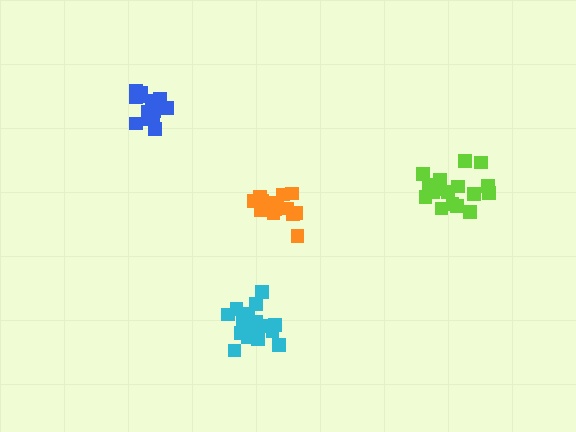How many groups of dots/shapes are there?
There are 4 groups.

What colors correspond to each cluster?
The clusters are colored: blue, lime, cyan, orange.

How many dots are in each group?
Group 1: 15 dots, Group 2: 17 dots, Group 3: 20 dots, Group 4: 19 dots (71 total).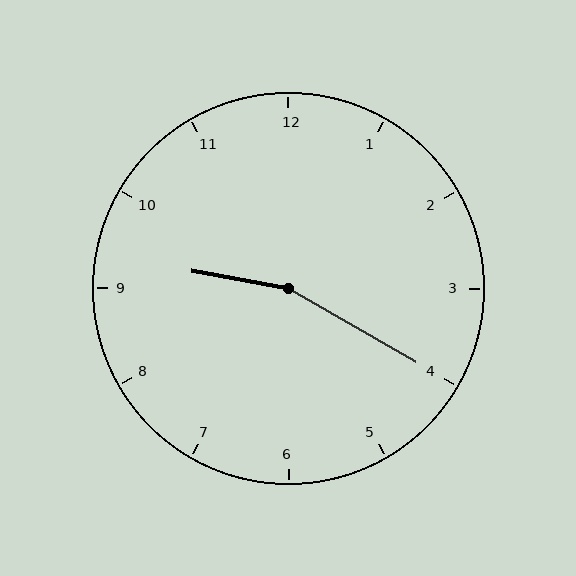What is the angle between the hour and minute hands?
Approximately 160 degrees.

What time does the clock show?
9:20.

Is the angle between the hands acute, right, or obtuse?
It is obtuse.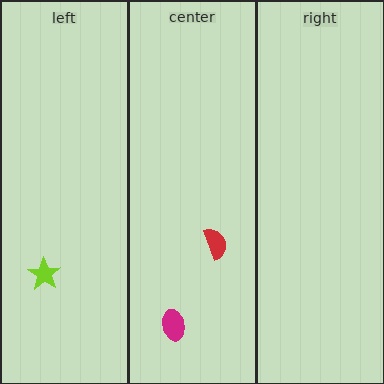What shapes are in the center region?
The magenta ellipse, the red semicircle.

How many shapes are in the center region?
2.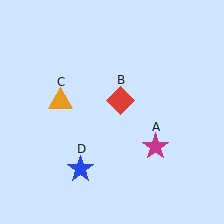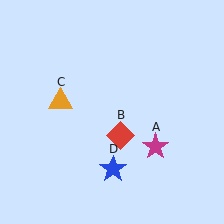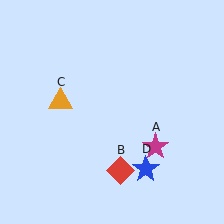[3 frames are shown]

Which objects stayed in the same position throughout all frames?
Magenta star (object A) and orange triangle (object C) remained stationary.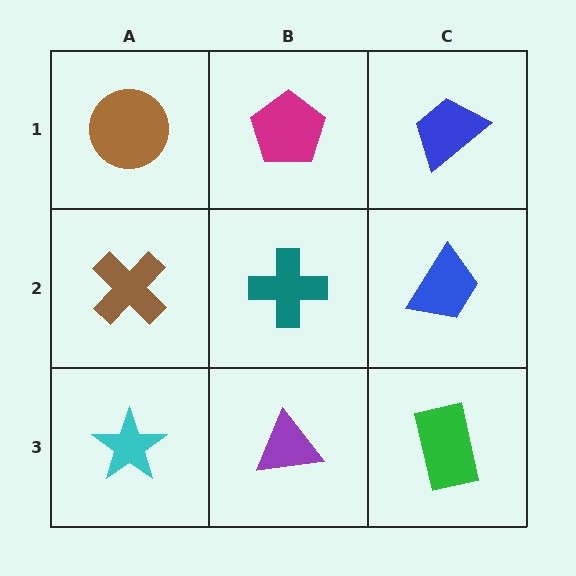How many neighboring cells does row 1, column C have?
2.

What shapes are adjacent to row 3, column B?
A teal cross (row 2, column B), a cyan star (row 3, column A), a green rectangle (row 3, column C).